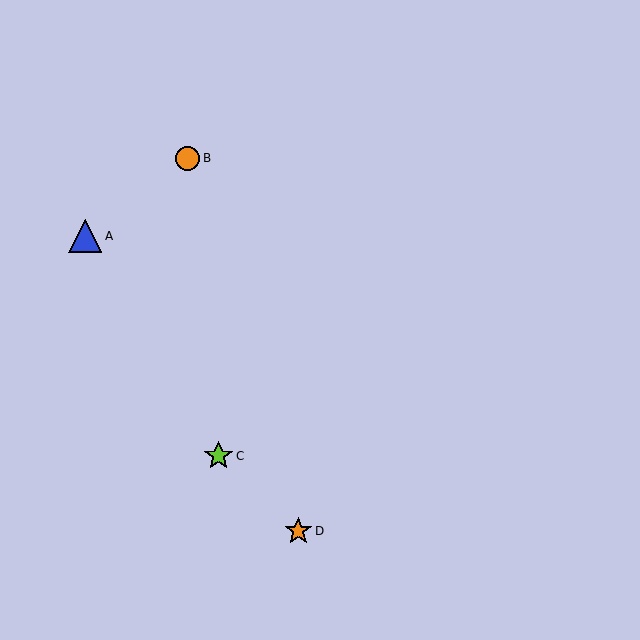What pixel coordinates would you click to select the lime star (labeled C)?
Click at (218, 456) to select the lime star C.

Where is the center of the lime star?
The center of the lime star is at (218, 456).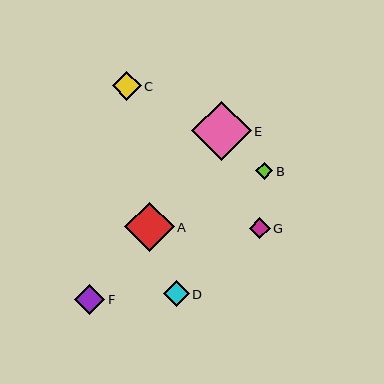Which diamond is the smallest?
Diamond B is the smallest with a size of approximately 17 pixels.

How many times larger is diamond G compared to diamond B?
Diamond G is approximately 1.2 times the size of diamond B.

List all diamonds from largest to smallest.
From largest to smallest: E, A, F, C, D, G, B.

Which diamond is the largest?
Diamond E is the largest with a size of approximately 59 pixels.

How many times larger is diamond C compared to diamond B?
Diamond C is approximately 1.7 times the size of diamond B.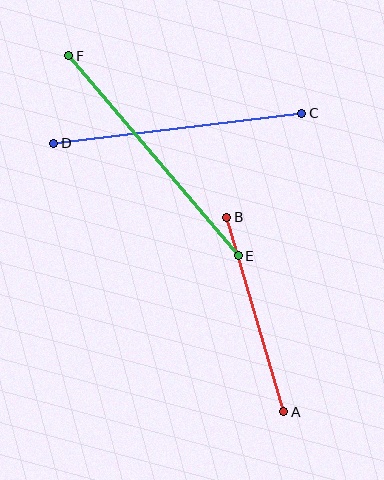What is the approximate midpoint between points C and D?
The midpoint is at approximately (178, 128) pixels.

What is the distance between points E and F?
The distance is approximately 262 pixels.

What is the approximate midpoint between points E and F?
The midpoint is at approximately (153, 156) pixels.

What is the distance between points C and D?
The distance is approximately 250 pixels.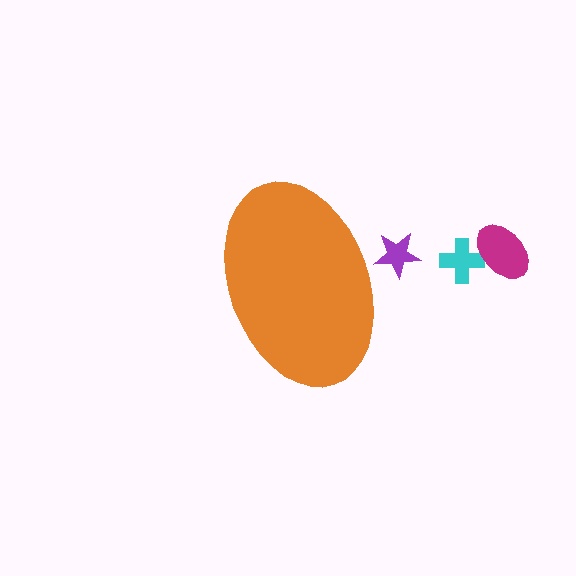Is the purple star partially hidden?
Yes, the purple star is partially hidden behind the orange ellipse.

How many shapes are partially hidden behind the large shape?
1 shape is partially hidden.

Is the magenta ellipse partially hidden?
No, the magenta ellipse is fully visible.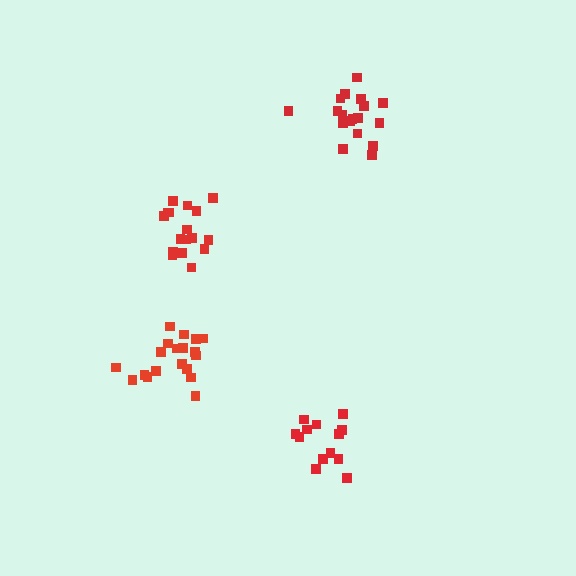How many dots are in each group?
Group 1: 18 dots, Group 2: 18 dots, Group 3: 13 dots, Group 4: 19 dots (68 total).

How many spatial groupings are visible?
There are 4 spatial groupings.